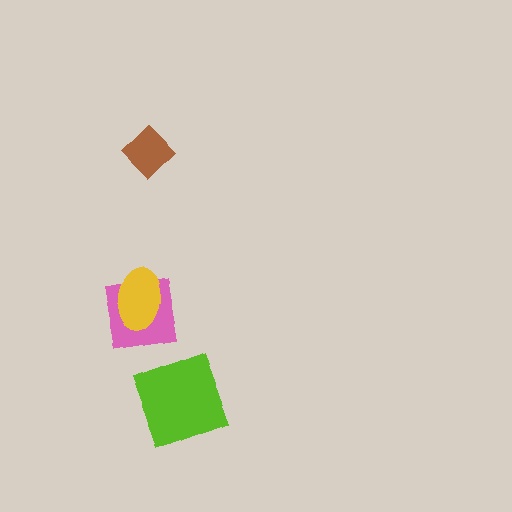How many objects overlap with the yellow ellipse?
1 object overlaps with the yellow ellipse.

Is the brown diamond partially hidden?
No, no other shape covers it.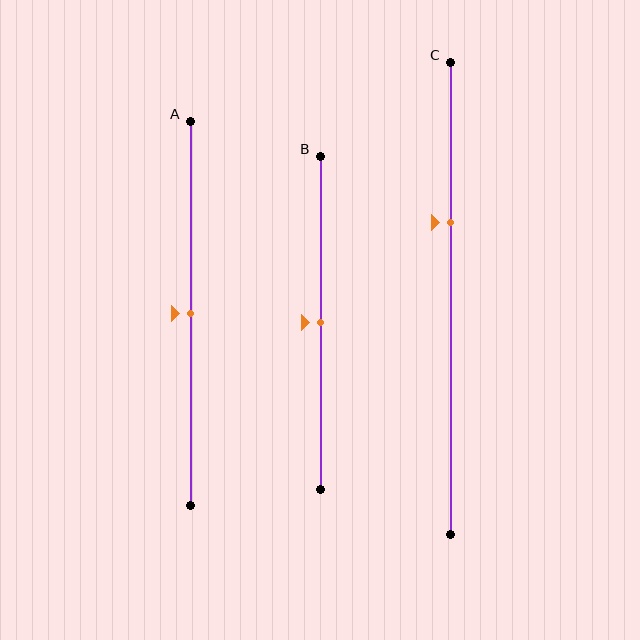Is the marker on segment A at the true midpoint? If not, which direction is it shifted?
Yes, the marker on segment A is at the true midpoint.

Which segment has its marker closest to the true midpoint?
Segment A has its marker closest to the true midpoint.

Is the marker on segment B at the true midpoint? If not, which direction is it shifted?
Yes, the marker on segment B is at the true midpoint.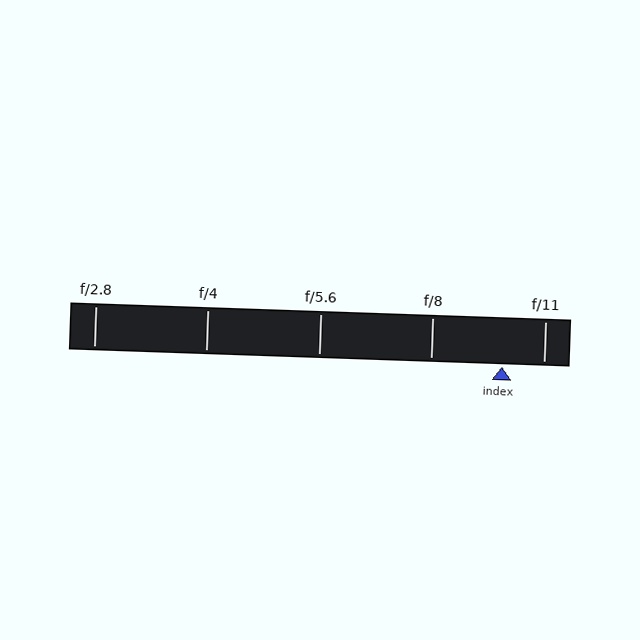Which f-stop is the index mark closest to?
The index mark is closest to f/11.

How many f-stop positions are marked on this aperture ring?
There are 5 f-stop positions marked.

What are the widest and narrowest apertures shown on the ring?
The widest aperture shown is f/2.8 and the narrowest is f/11.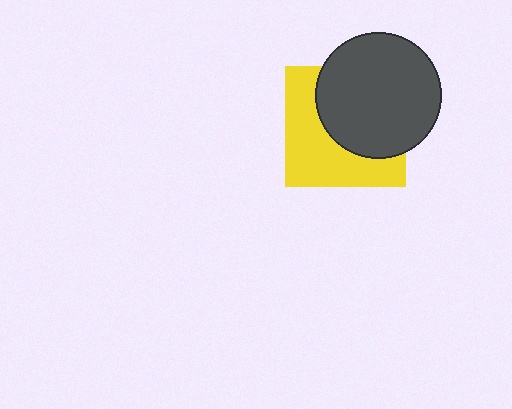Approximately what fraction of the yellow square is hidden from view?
Roughly 51% of the yellow square is hidden behind the dark gray circle.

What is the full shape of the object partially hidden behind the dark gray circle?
The partially hidden object is a yellow square.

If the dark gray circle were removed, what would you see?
You would see the complete yellow square.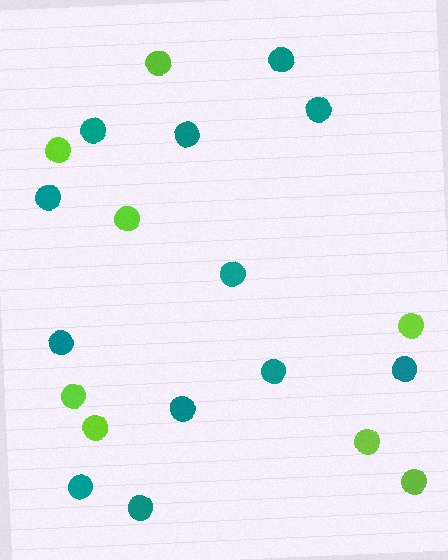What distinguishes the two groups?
There are 2 groups: one group of lime circles (8) and one group of teal circles (12).